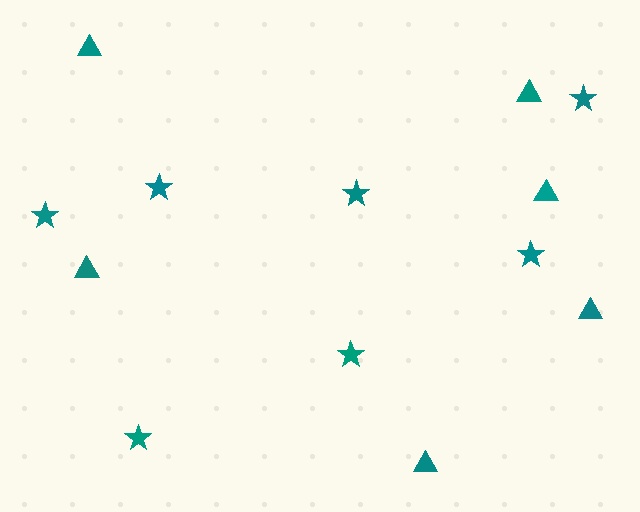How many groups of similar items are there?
There are 2 groups: one group of stars (7) and one group of triangles (6).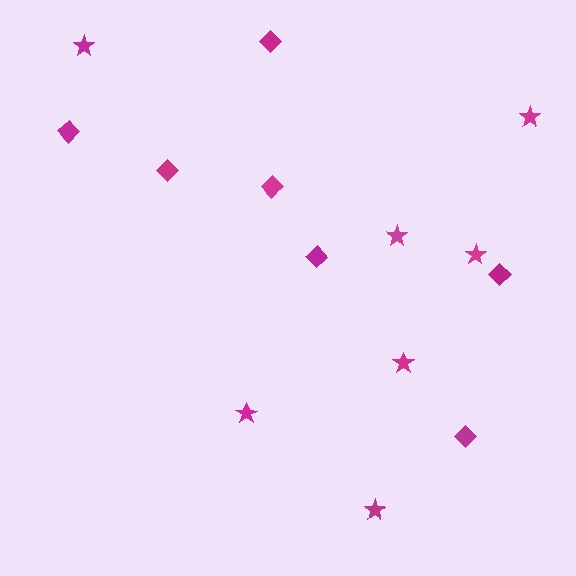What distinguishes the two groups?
There are 2 groups: one group of stars (7) and one group of diamonds (7).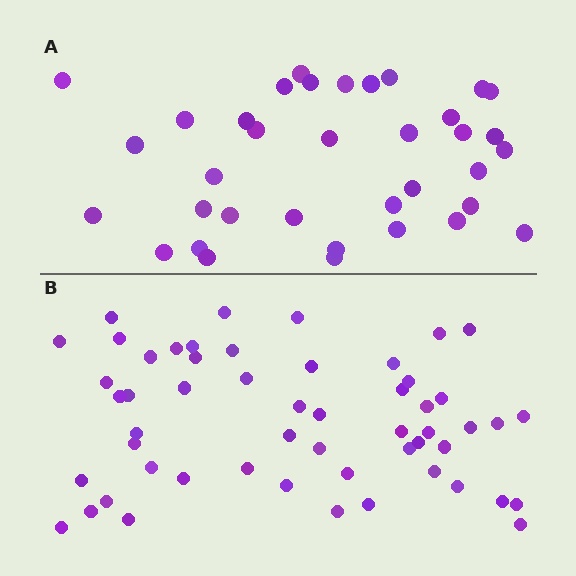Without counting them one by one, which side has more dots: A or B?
Region B (the bottom region) has more dots.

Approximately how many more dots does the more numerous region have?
Region B has approximately 20 more dots than region A.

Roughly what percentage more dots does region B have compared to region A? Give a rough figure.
About 50% more.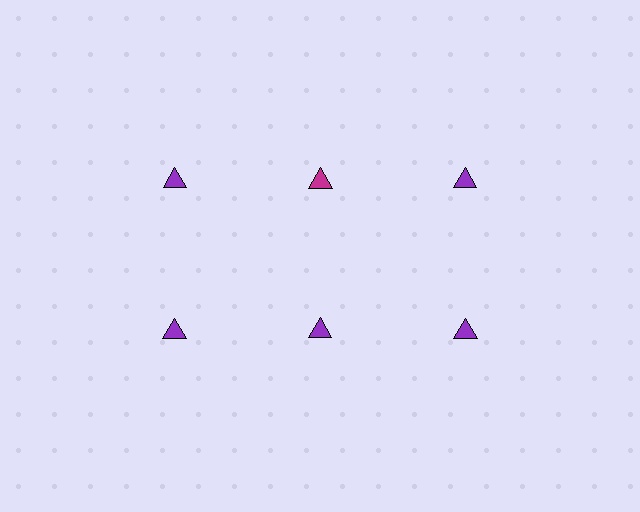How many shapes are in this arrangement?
There are 6 shapes arranged in a grid pattern.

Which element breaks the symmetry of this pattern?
The magenta triangle in the top row, second from left column breaks the symmetry. All other shapes are purple triangles.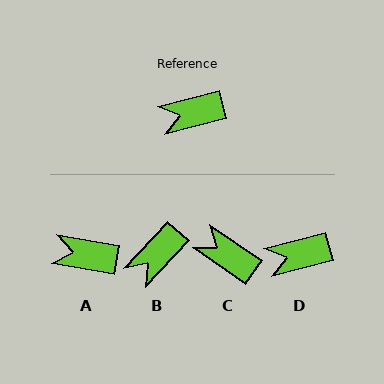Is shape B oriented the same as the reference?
No, it is off by about 32 degrees.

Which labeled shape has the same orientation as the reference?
D.